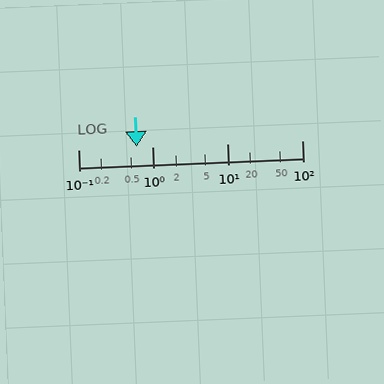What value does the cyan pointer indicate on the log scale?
The pointer indicates approximately 0.6.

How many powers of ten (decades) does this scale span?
The scale spans 3 decades, from 0.1 to 100.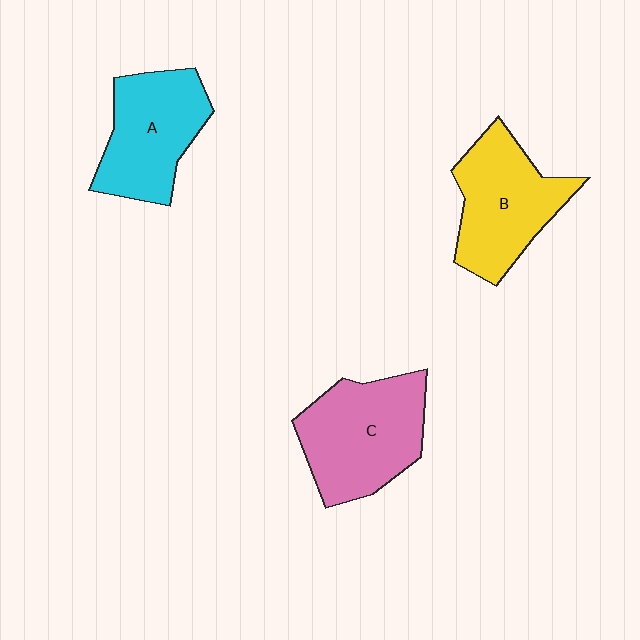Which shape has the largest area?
Shape C (pink).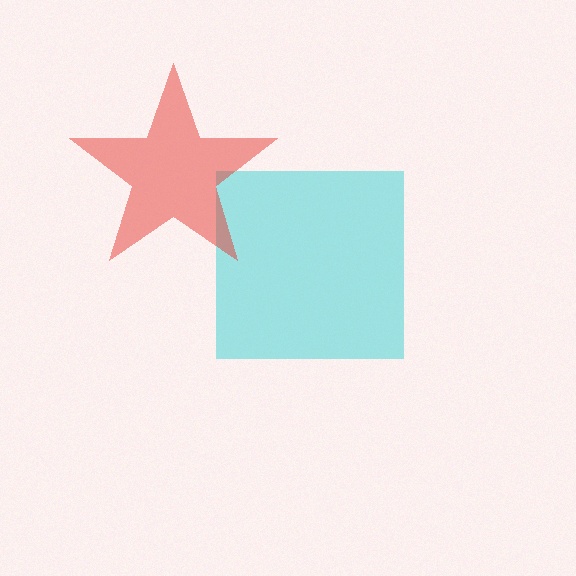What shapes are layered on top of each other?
The layered shapes are: a cyan square, a red star.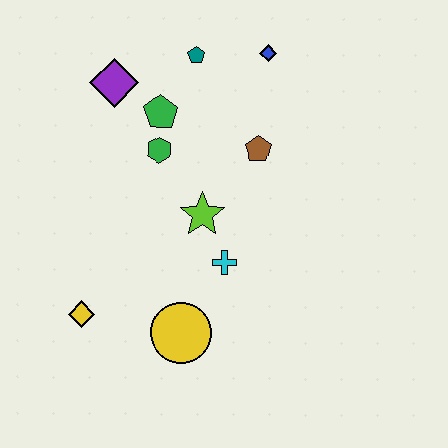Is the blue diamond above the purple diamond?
Yes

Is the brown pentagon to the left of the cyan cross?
No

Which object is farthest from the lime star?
The blue diamond is farthest from the lime star.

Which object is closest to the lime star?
The cyan cross is closest to the lime star.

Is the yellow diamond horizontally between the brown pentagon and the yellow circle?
No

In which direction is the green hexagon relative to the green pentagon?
The green hexagon is below the green pentagon.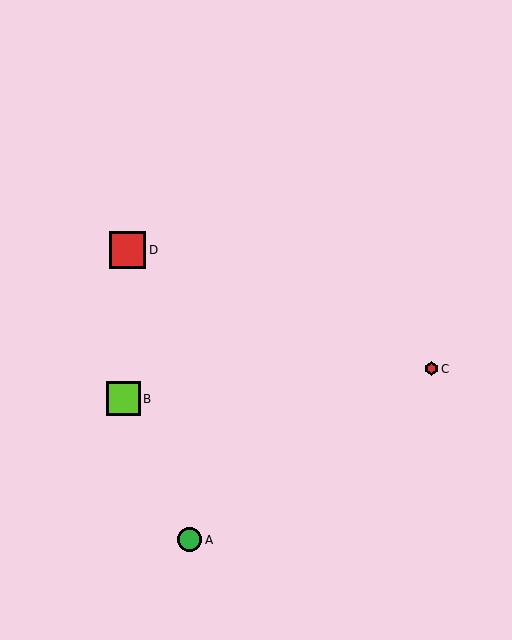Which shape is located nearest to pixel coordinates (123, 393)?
The lime square (labeled B) at (123, 399) is nearest to that location.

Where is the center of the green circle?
The center of the green circle is at (190, 540).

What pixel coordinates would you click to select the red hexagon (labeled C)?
Click at (431, 369) to select the red hexagon C.